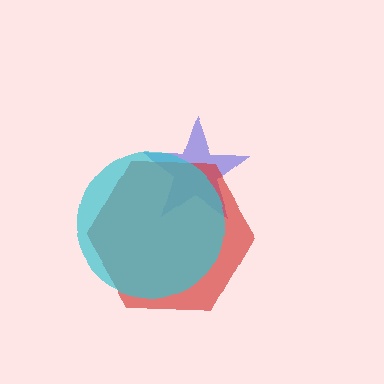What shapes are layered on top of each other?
The layered shapes are: a blue star, a red hexagon, a cyan circle.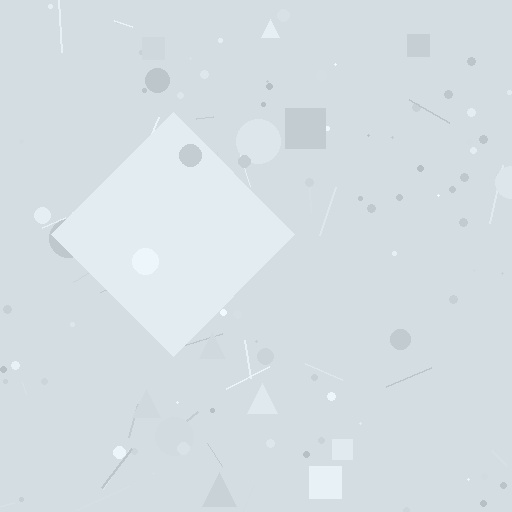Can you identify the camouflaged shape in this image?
The camouflaged shape is a diamond.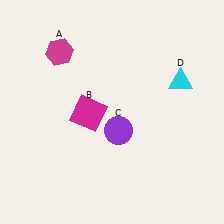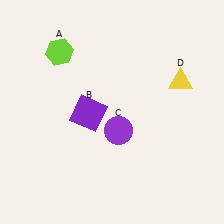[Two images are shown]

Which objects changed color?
A changed from magenta to lime. B changed from magenta to purple. D changed from cyan to yellow.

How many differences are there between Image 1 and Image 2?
There are 3 differences between the two images.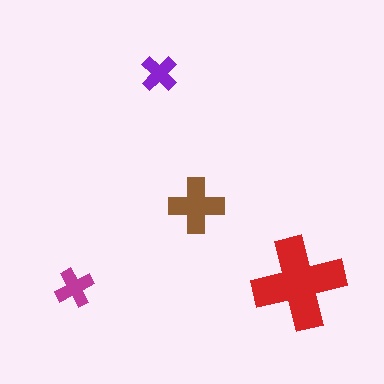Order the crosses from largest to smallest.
the red one, the brown one, the magenta one, the purple one.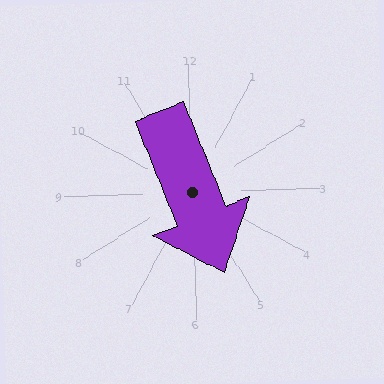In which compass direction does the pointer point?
South.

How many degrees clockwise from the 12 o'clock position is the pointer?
Approximately 160 degrees.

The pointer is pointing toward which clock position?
Roughly 5 o'clock.